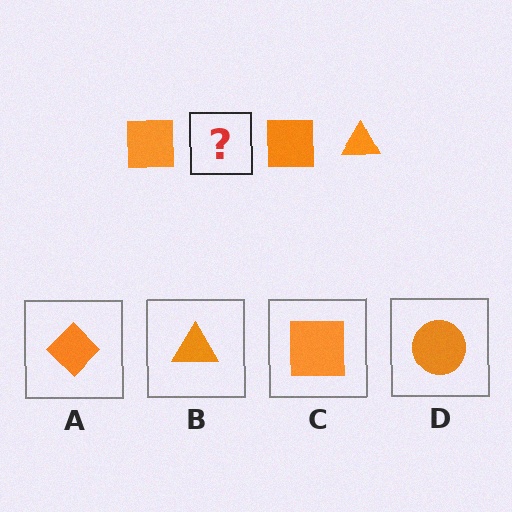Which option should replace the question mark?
Option B.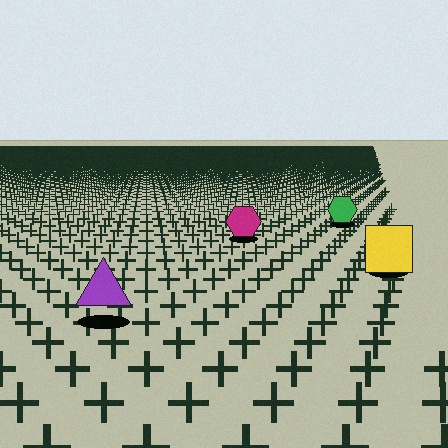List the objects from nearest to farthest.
From nearest to farthest: the purple triangle, the yellow square, the magenta hexagon, the green hexagon.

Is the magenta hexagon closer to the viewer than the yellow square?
No. The yellow square is closer — you can tell from the texture gradient: the ground texture is coarser near it.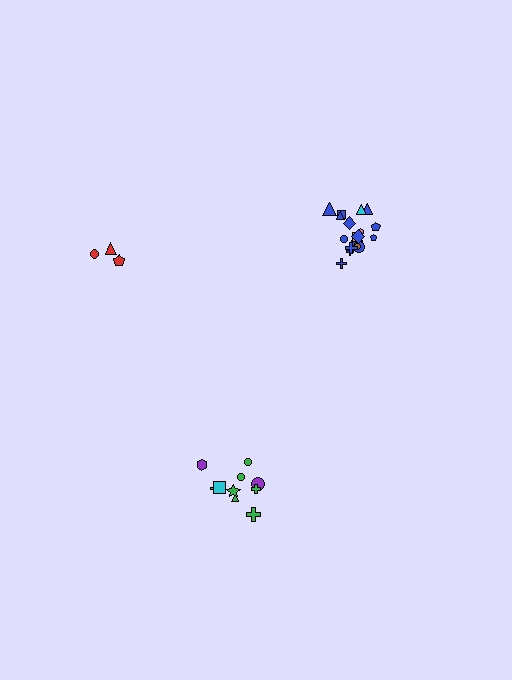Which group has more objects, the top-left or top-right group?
The top-right group.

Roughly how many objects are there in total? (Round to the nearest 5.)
Roughly 30 objects in total.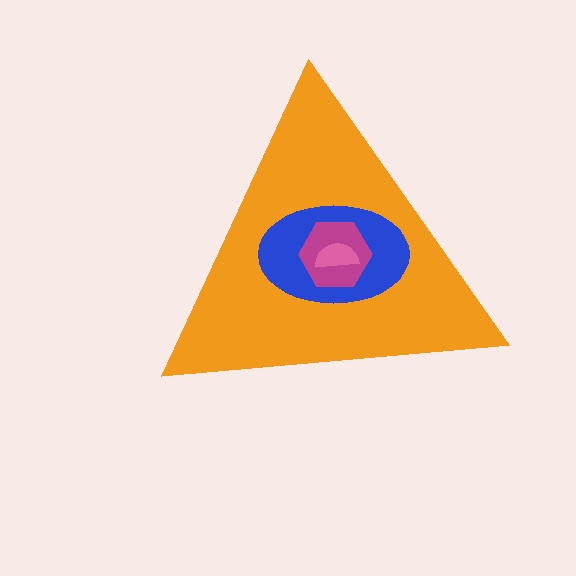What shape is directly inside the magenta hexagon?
The pink semicircle.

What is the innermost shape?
The pink semicircle.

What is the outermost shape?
The orange triangle.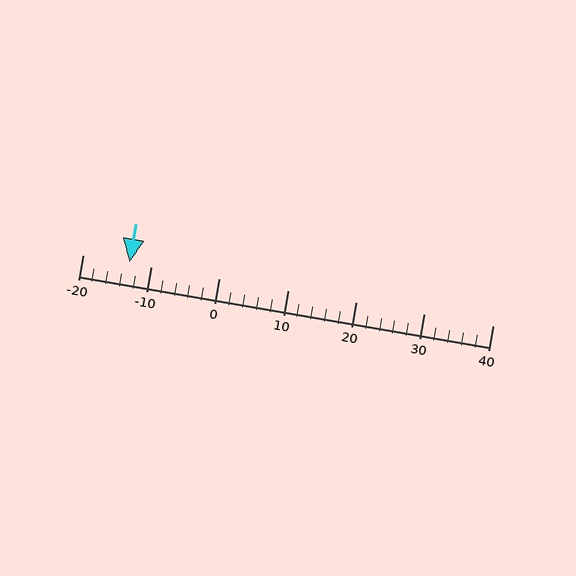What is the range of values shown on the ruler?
The ruler shows values from -20 to 40.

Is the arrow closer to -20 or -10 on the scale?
The arrow is closer to -10.